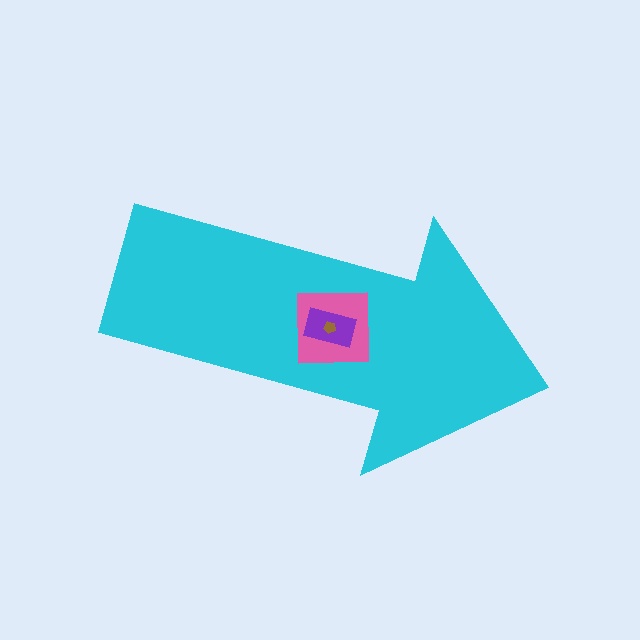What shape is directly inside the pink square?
The purple rectangle.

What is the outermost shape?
The cyan arrow.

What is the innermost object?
The brown pentagon.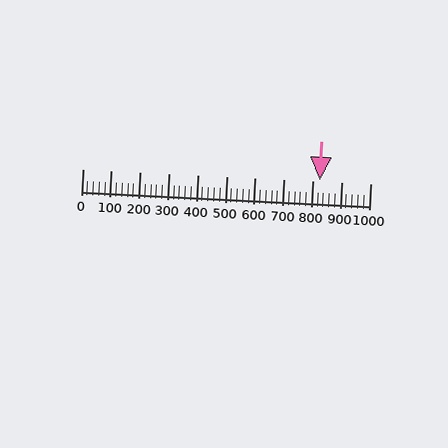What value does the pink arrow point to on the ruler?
The pink arrow points to approximately 824.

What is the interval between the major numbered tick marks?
The major tick marks are spaced 100 units apart.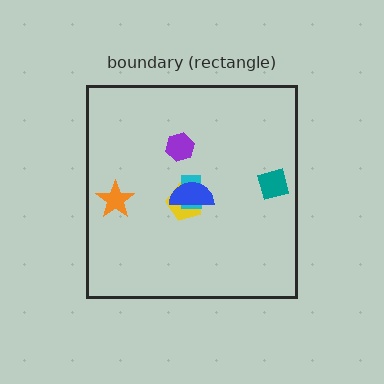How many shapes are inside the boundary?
6 inside, 0 outside.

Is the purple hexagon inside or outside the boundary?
Inside.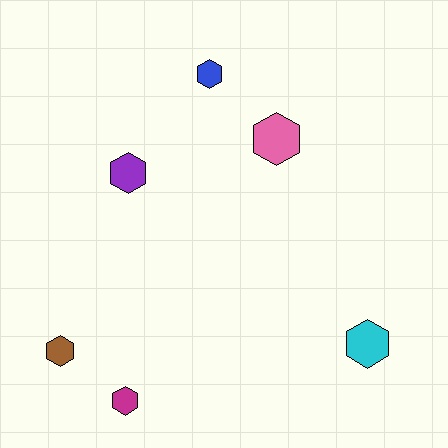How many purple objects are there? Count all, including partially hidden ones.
There is 1 purple object.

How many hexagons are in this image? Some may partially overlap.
There are 6 hexagons.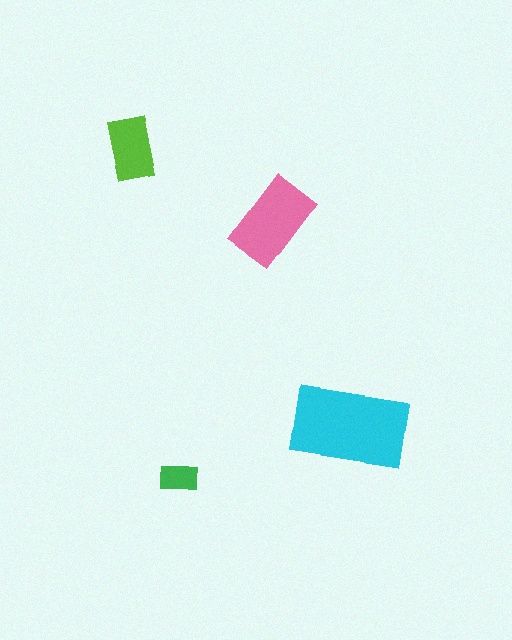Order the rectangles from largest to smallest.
the cyan one, the pink one, the lime one, the green one.